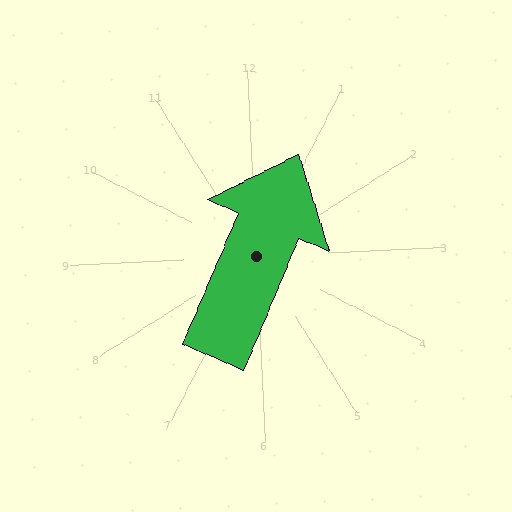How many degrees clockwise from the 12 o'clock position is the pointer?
Approximately 26 degrees.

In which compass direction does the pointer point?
Northeast.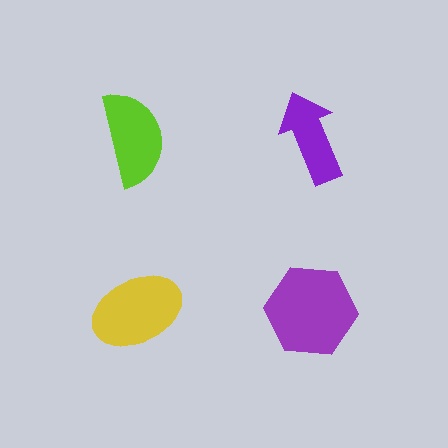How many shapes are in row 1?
2 shapes.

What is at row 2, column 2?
A purple hexagon.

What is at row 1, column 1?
A lime semicircle.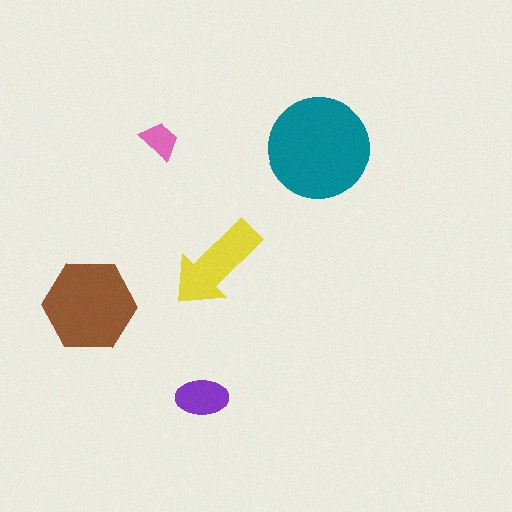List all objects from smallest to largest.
The pink trapezoid, the purple ellipse, the yellow arrow, the brown hexagon, the teal circle.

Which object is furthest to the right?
The teal circle is rightmost.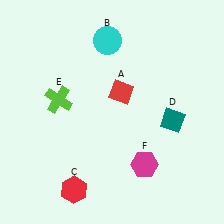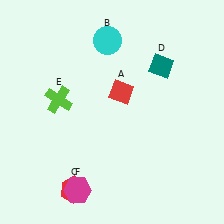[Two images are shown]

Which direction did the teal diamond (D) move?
The teal diamond (D) moved up.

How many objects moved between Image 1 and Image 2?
2 objects moved between the two images.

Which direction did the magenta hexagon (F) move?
The magenta hexagon (F) moved left.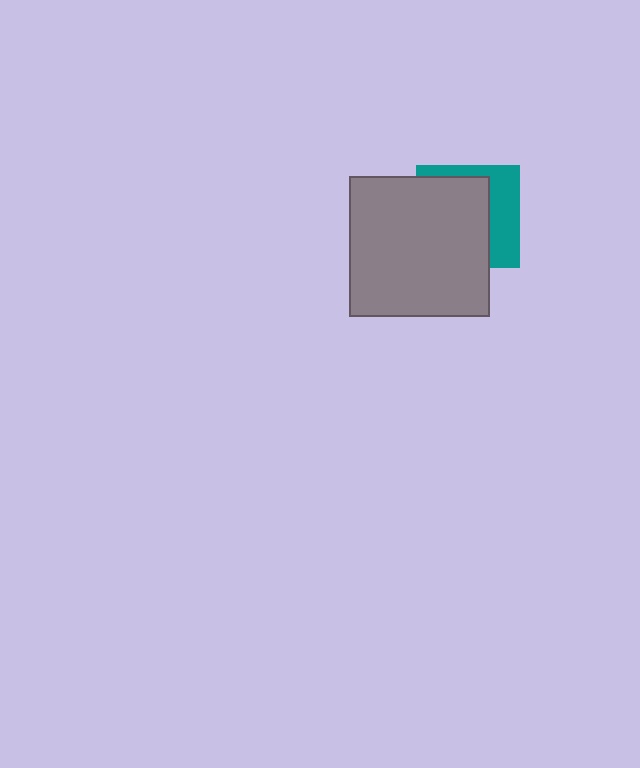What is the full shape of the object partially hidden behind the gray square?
The partially hidden object is a teal square.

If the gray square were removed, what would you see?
You would see the complete teal square.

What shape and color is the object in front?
The object in front is a gray square.